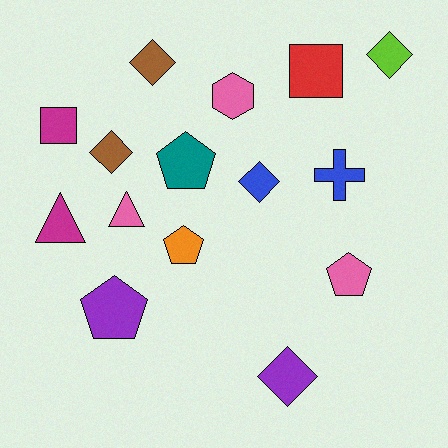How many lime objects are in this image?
There is 1 lime object.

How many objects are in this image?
There are 15 objects.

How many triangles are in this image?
There are 2 triangles.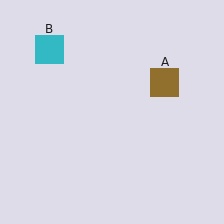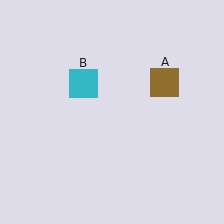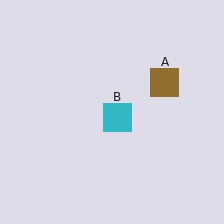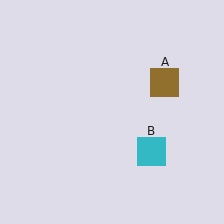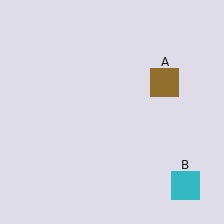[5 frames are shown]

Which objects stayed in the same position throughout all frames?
Brown square (object A) remained stationary.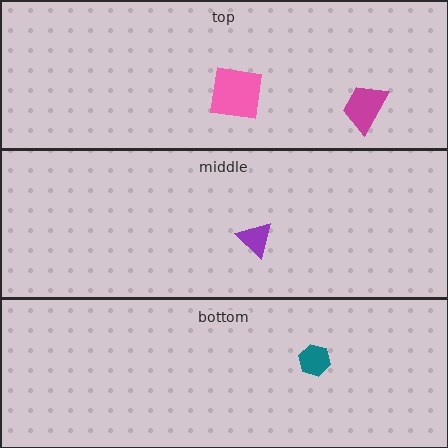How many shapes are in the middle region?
1.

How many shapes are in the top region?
2.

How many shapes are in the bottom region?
1.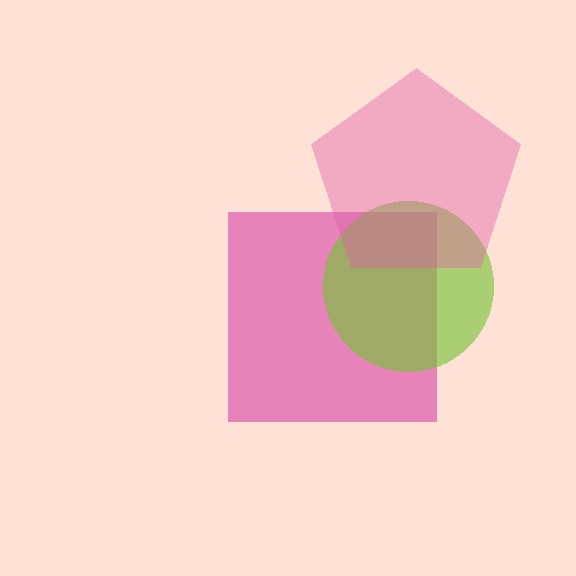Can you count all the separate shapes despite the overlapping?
Yes, there are 3 separate shapes.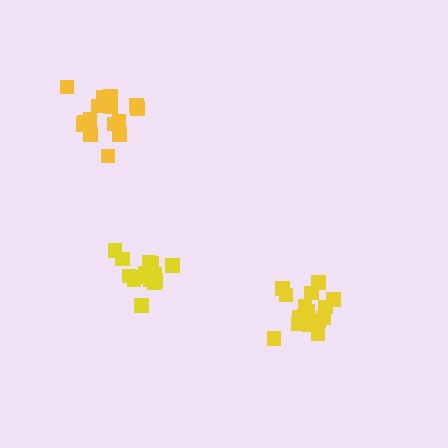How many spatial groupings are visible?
There are 3 spatial groupings.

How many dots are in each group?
Group 1: 17 dots, Group 2: 15 dots, Group 3: 16 dots (48 total).